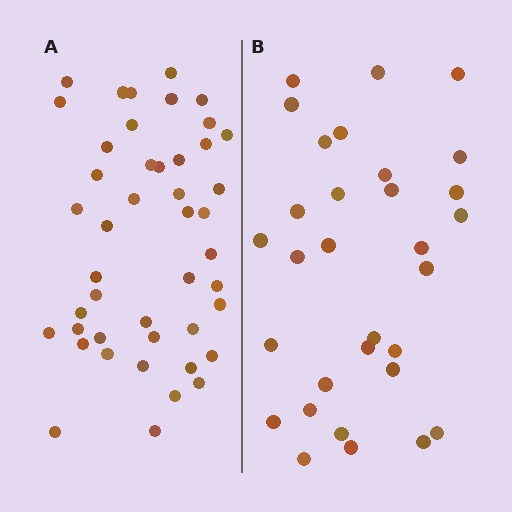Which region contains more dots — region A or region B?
Region A (the left region) has more dots.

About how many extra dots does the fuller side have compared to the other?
Region A has approximately 15 more dots than region B.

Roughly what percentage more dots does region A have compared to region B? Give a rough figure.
About 45% more.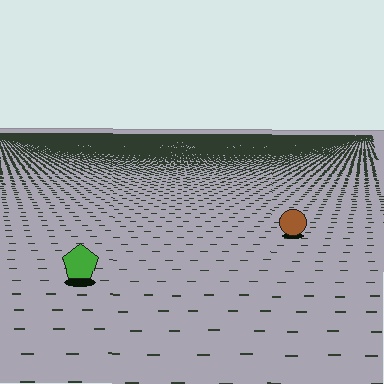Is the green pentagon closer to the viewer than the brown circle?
Yes. The green pentagon is closer — you can tell from the texture gradient: the ground texture is coarser near it.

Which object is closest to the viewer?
The green pentagon is closest. The texture marks near it are larger and more spread out.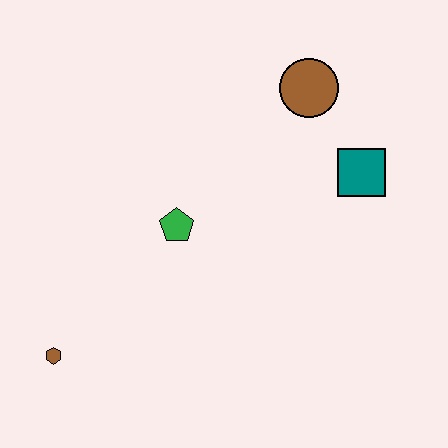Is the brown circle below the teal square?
No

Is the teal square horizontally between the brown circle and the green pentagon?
No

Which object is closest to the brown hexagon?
The green pentagon is closest to the brown hexagon.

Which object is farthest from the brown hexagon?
The brown circle is farthest from the brown hexagon.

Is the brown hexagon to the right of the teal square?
No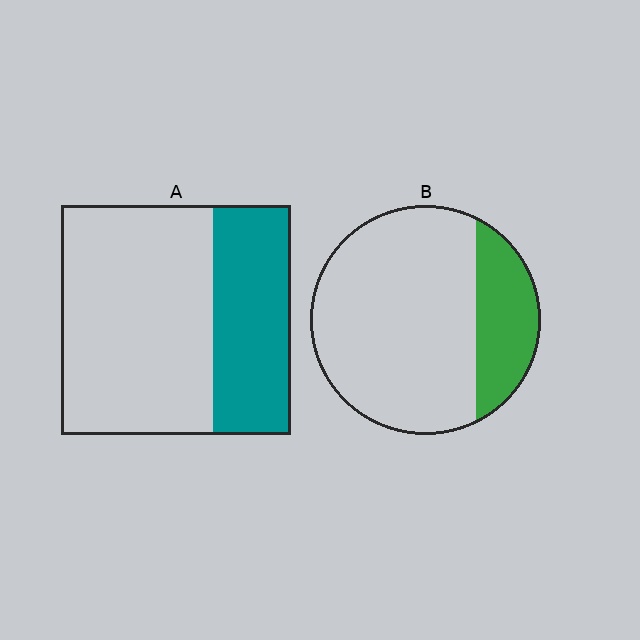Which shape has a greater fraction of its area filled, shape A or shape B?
Shape A.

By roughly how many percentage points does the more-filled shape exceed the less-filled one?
By roughly 10 percentage points (A over B).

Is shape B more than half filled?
No.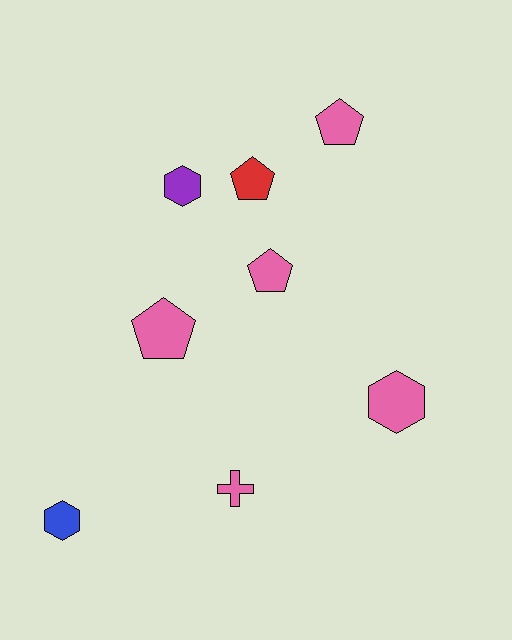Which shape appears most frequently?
Pentagon, with 4 objects.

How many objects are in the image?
There are 8 objects.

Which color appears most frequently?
Pink, with 5 objects.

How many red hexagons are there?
There are no red hexagons.